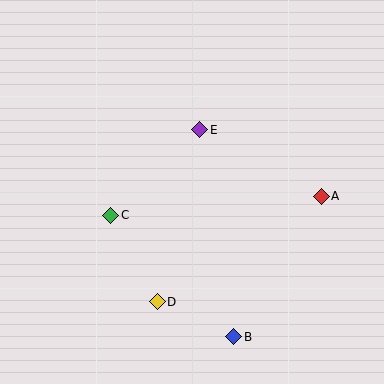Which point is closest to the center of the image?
Point E at (200, 130) is closest to the center.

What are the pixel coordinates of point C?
Point C is at (111, 215).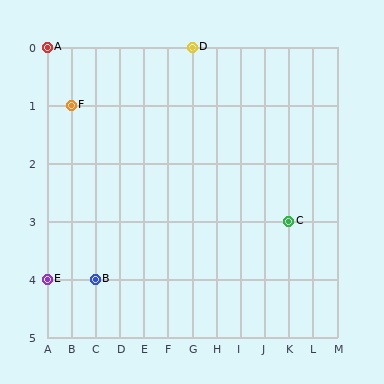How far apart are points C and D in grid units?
Points C and D are 4 columns and 3 rows apart (about 5.0 grid units diagonally).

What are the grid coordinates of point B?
Point B is at grid coordinates (C, 4).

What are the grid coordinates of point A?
Point A is at grid coordinates (A, 0).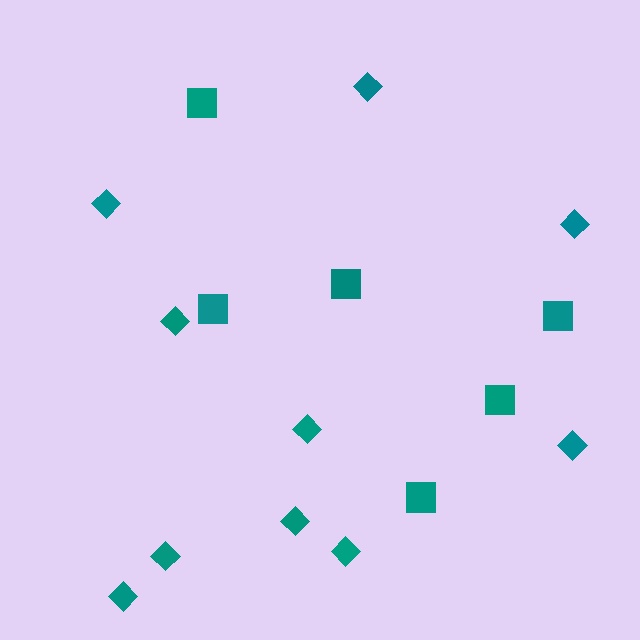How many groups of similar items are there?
There are 2 groups: one group of diamonds (10) and one group of squares (6).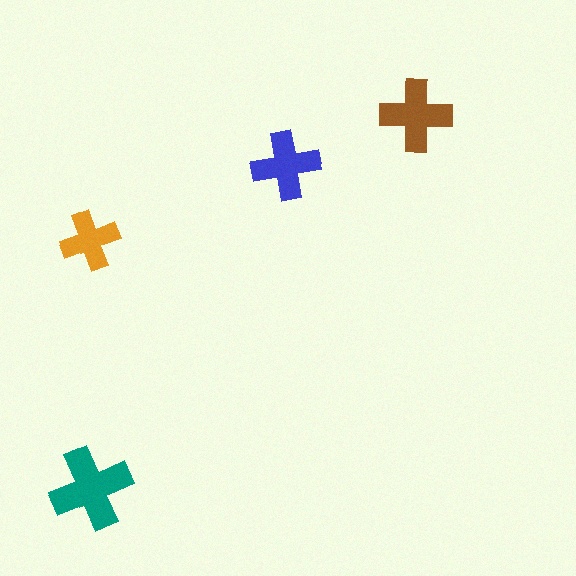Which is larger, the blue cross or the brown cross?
The brown one.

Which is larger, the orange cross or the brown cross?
The brown one.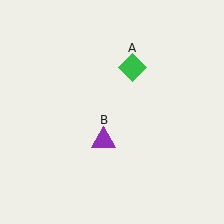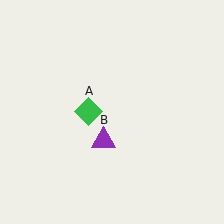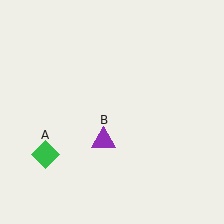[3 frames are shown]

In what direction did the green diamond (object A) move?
The green diamond (object A) moved down and to the left.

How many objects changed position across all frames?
1 object changed position: green diamond (object A).